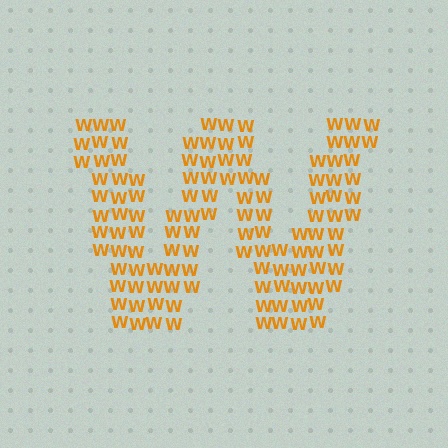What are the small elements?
The small elements are letter W's.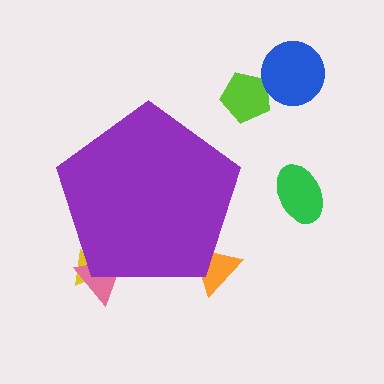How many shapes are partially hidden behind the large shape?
3 shapes are partially hidden.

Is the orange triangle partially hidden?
Yes, the orange triangle is partially hidden behind the purple pentagon.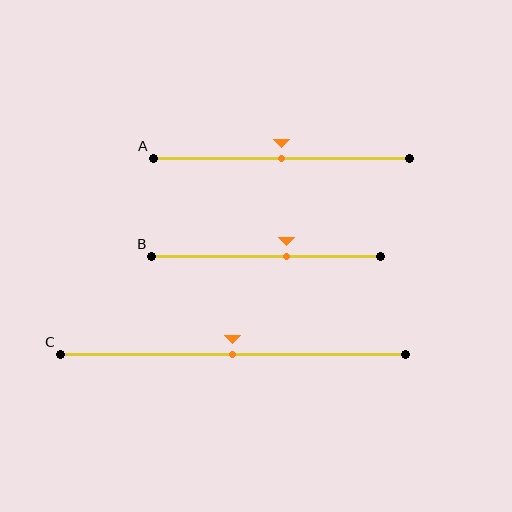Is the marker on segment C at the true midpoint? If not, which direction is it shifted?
Yes, the marker on segment C is at the true midpoint.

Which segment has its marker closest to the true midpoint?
Segment A has its marker closest to the true midpoint.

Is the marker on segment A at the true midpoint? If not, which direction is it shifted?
Yes, the marker on segment A is at the true midpoint.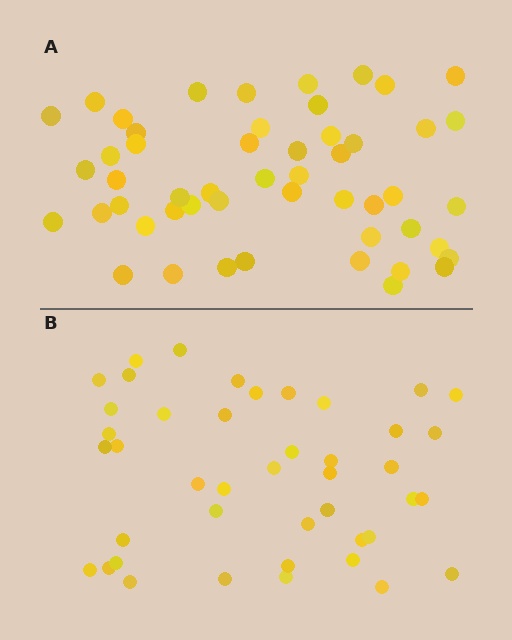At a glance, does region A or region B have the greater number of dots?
Region A (the top region) has more dots.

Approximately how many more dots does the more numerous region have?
Region A has roughly 8 or so more dots than region B.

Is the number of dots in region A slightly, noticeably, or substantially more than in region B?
Region A has only slightly more — the two regions are fairly close. The ratio is roughly 1.2 to 1.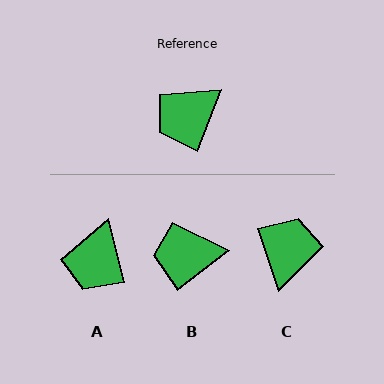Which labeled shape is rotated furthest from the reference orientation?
C, about 140 degrees away.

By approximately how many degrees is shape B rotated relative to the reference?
Approximately 31 degrees clockwise.